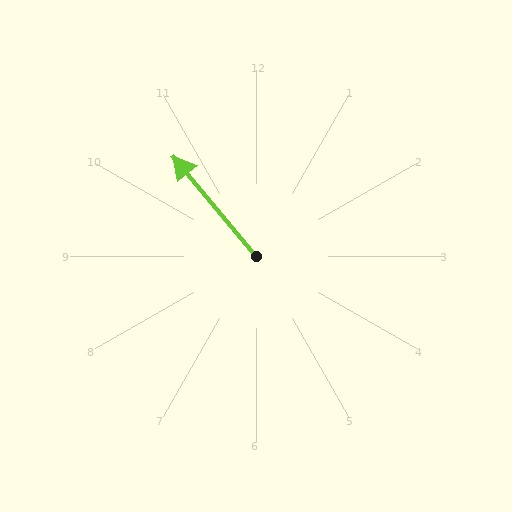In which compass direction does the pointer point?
Northwest.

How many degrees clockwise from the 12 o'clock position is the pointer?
Approximately 320 degrees.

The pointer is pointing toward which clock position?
Roughly 11 o'clock.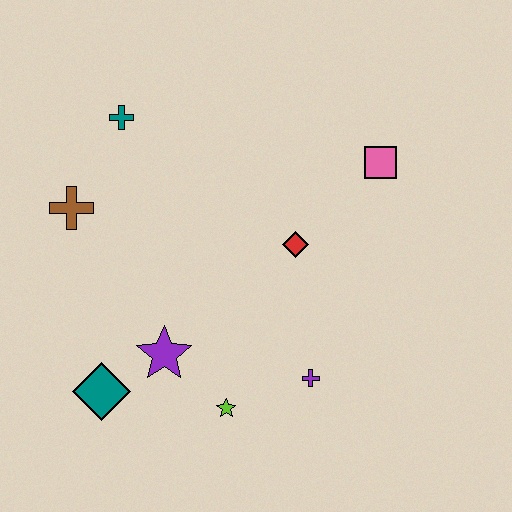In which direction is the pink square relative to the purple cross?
The pink square is above the purple cross.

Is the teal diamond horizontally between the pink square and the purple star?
No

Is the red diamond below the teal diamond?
No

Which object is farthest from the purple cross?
The teal cross is farthest from the purple cross.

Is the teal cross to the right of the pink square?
No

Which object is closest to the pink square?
The red diamond is closest to the pink square.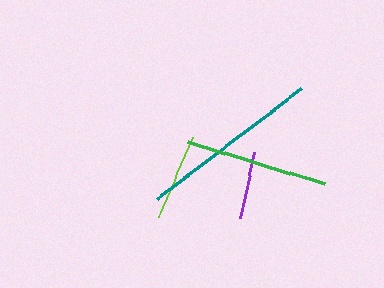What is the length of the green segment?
The green segment is approximately 143 pixels long.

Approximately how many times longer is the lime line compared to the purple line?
The lime line is approximately 1.3 times the length of the purple line.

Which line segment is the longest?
The teal line is the longest at approximately 182 pixels.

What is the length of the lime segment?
The lime segment is approximately 86 pixels long.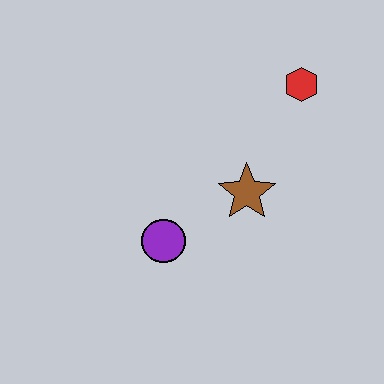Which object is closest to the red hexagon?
The brown star is closest to the red hexagon.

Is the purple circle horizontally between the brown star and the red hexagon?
No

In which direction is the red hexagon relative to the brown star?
The red hexagon is above the brown star.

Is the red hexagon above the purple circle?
Yes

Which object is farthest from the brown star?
The red hexagon is farthest from the brown star.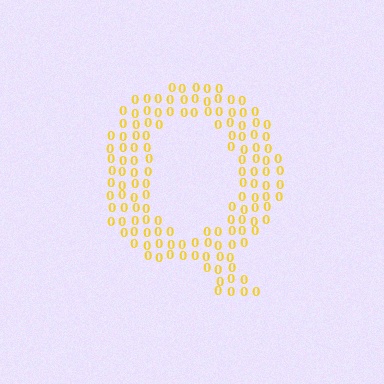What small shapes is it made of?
It is made of small digit 0's.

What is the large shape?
The large shape is the letter Q.